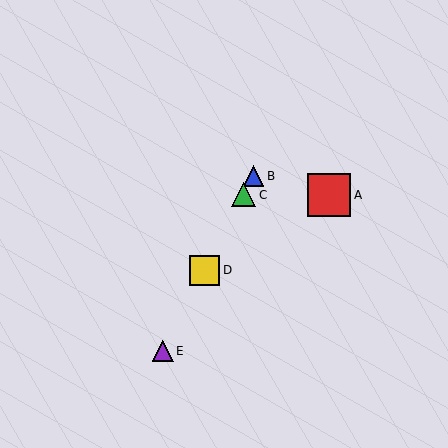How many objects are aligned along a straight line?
4 objects (B, C, D, E) are aligned along a straight line.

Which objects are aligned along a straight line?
Objects B, C, D, E are aligned along a straight line.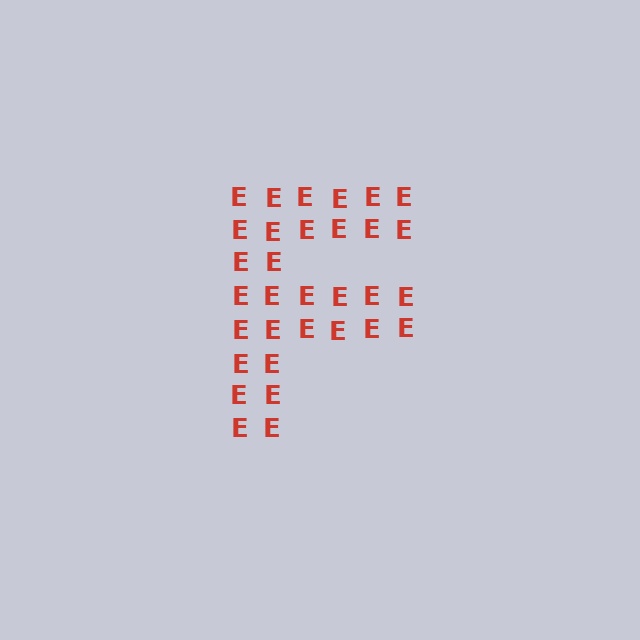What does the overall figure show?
The overall figure shows the letter F.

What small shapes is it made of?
It is made of small letter E's.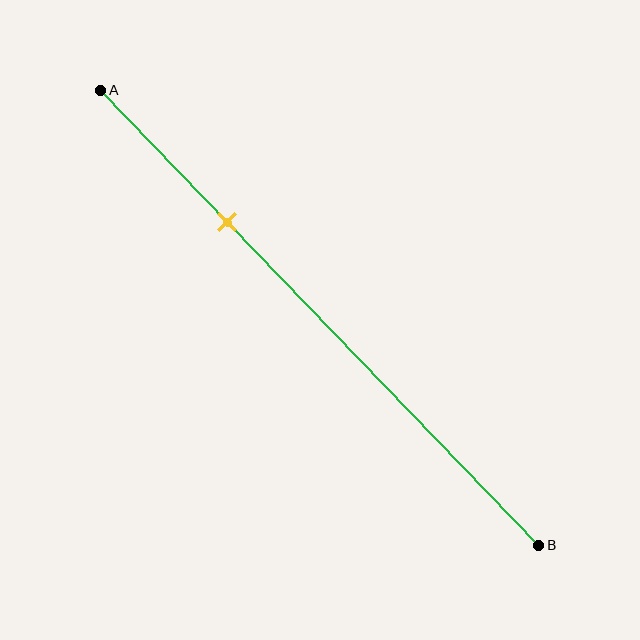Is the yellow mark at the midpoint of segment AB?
No, the mark is at about 30% from A, not at the 50% midpoint.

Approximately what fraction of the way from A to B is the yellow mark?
The yellow mark is approximately 30% of the way from A to B.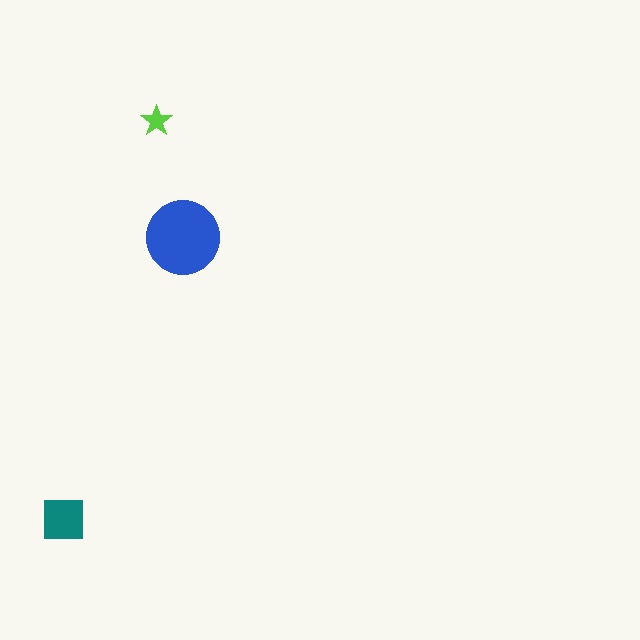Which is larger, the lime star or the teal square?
The teal square.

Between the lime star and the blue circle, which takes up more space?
The blue circle.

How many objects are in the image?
There are 3 objects in the image.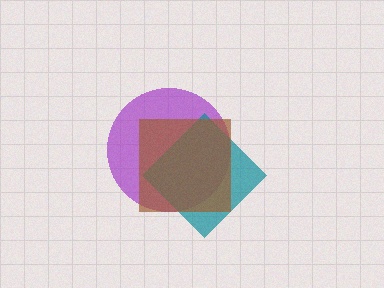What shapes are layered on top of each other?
The layered shapes are: a purple circle, a teal diamond, a brown square.